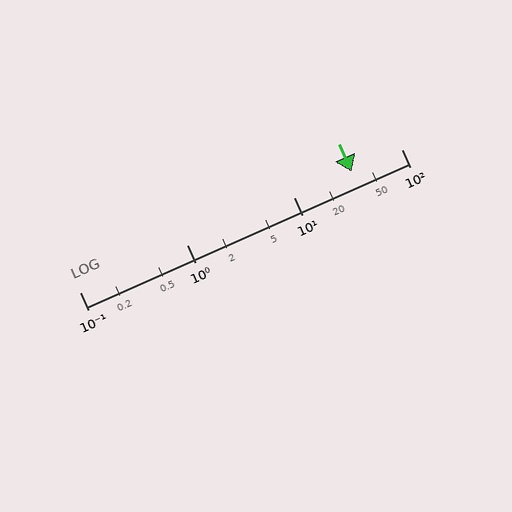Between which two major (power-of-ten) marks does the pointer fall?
The pointer is between 10 and 100.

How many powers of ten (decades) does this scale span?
The scale spans 3 decades, from 0.1 to 100.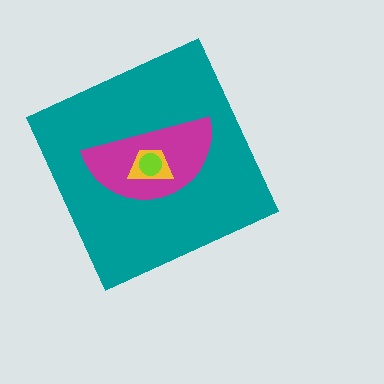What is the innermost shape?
The lime circle.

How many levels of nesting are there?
4.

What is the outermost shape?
The teal diamond.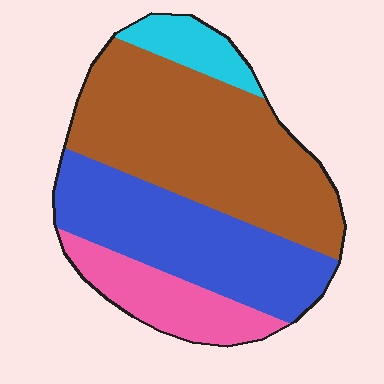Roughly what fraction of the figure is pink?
Pink covers roughly 15% of the figure.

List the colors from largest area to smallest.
From largest to smallest: brown, blue, pink, cyan.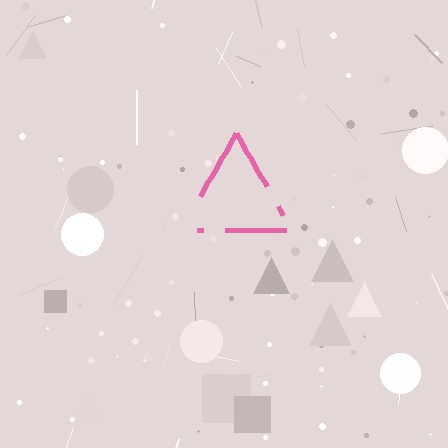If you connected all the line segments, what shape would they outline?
They would outline a triangle.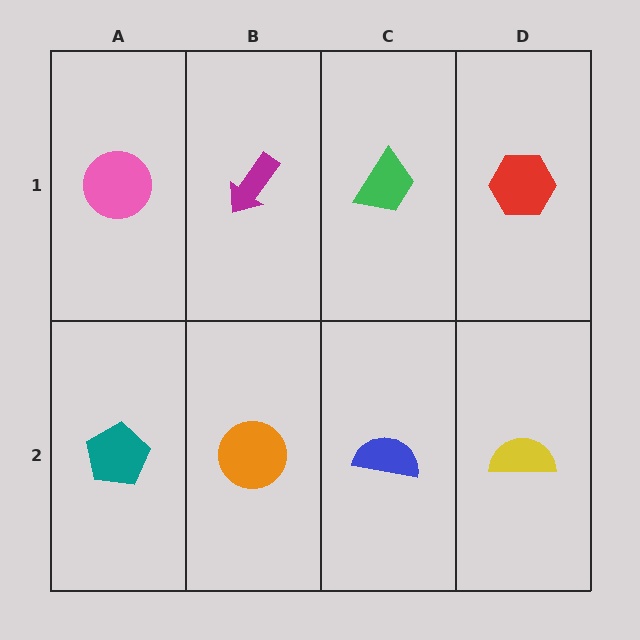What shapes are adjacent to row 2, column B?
A magenta arrow (row 1, column B), a teal pentagon (row 2, column A), a blue semicircle (row 2, column C).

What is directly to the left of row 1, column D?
A green trapezoid.